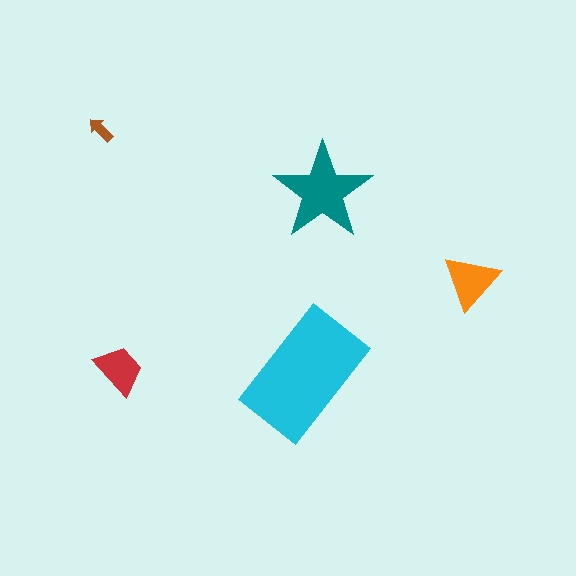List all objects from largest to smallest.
The cyan rectangle, the teal star, the orange triangle, the red trapezoid, the brown arrow.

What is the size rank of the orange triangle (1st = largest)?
3rd.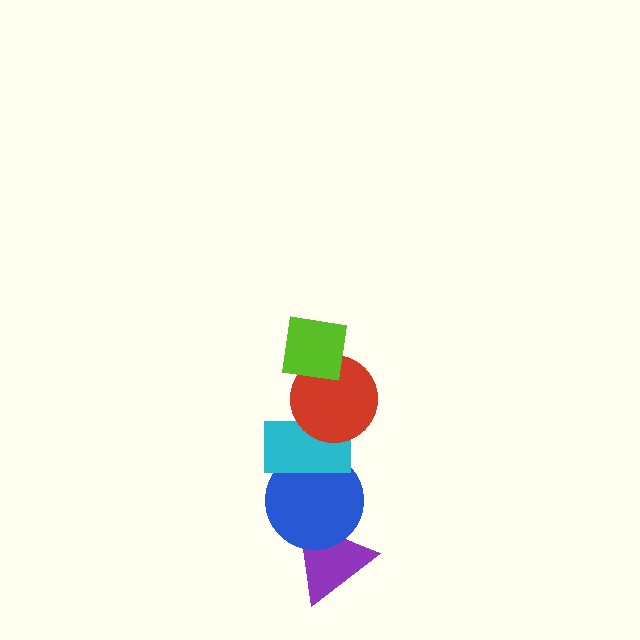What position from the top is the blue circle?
The blue circle is 4th from the top.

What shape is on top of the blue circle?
The cyan rectangle is on top of the blue circle.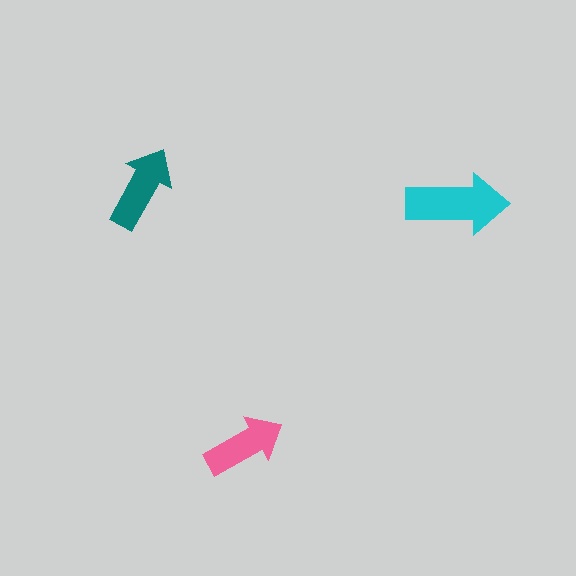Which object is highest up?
The teal arrow is topmost.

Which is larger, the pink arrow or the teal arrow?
The teal one.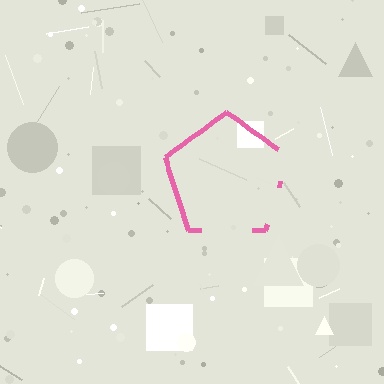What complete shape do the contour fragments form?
The contour fragments form a pentagon.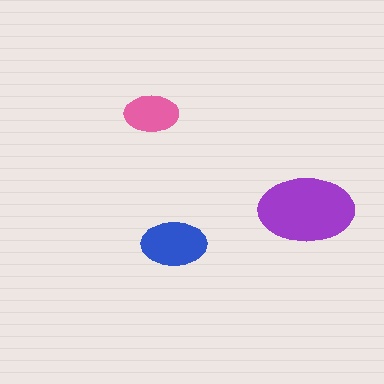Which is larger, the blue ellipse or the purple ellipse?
The purple one.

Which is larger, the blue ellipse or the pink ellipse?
The blue one.